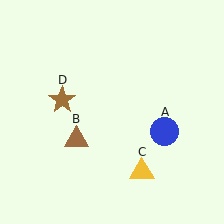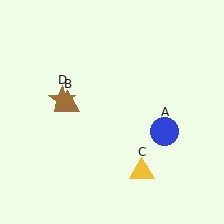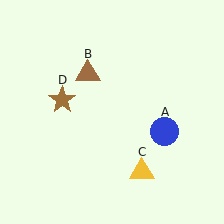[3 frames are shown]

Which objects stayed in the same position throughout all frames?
Blue circle (object A) and yellow triangle (object C) and brown star (object D) remained stationary.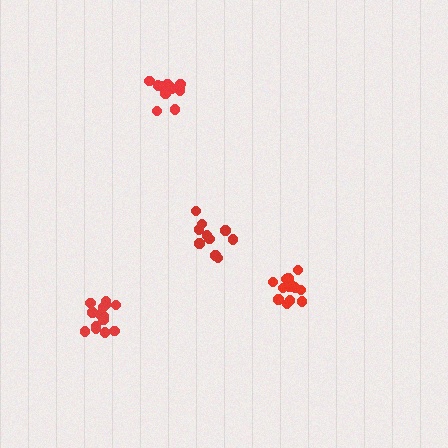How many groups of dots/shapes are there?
There are 4 groups.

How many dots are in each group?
Group 1: 13 dots, Group 2: 14 dots, Group 3: 13 dots, Group 4: 10 dots (50 total).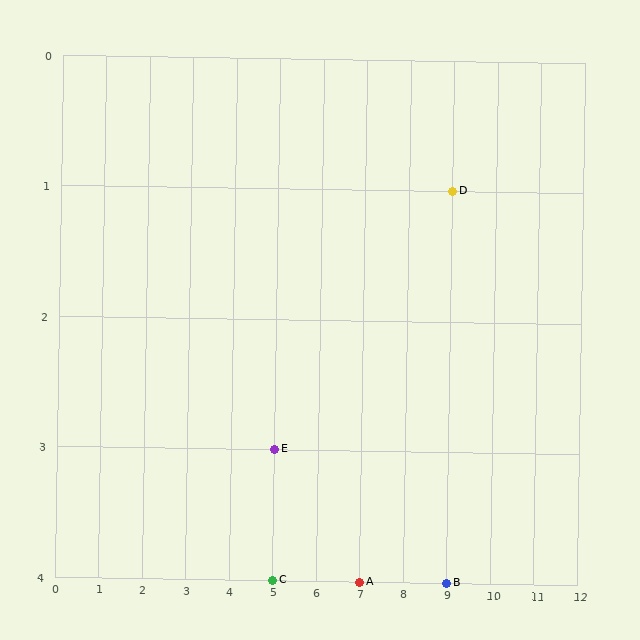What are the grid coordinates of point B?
Point B is at grid coordinates (9, 4).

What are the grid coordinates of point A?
Point A is at grid coordinates (7, 4).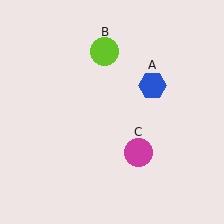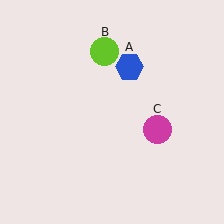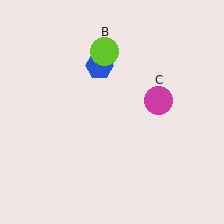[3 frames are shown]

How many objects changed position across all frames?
2 objects changed position: blue hexagon (object A), magenta circle (object C).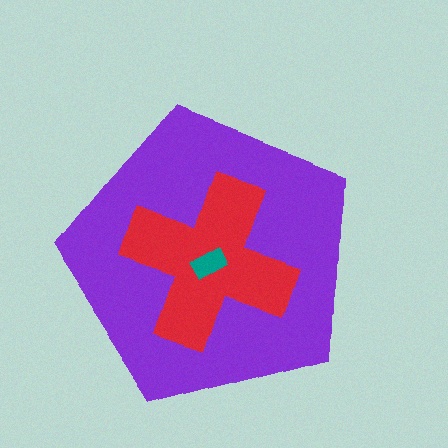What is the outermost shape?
The purple pentagon.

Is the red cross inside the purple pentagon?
Yes.